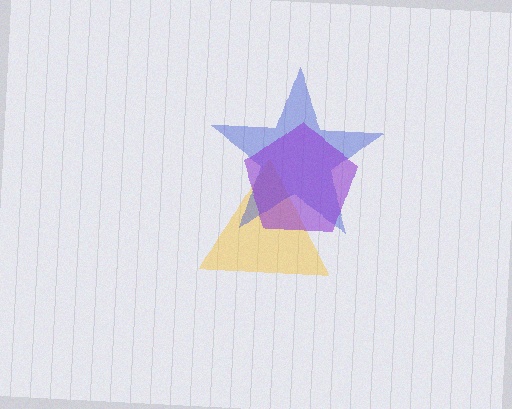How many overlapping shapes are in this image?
There are 3 overlapping shapes in the image.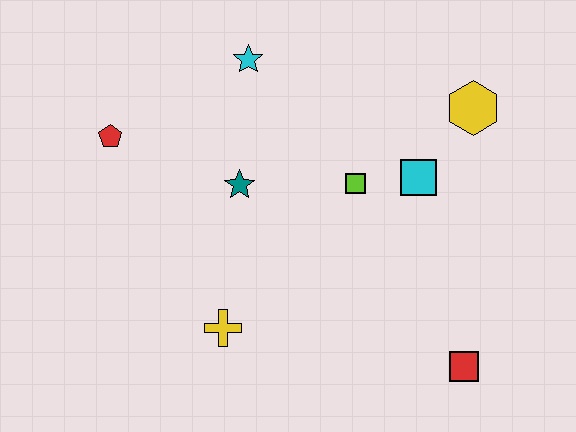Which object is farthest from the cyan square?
The red pentagon is farthest from the cyan square.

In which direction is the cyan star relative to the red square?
The cyan star is above the red square.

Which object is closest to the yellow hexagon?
The cyan square is closest to the yellow hexagon.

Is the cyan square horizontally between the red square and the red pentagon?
Yes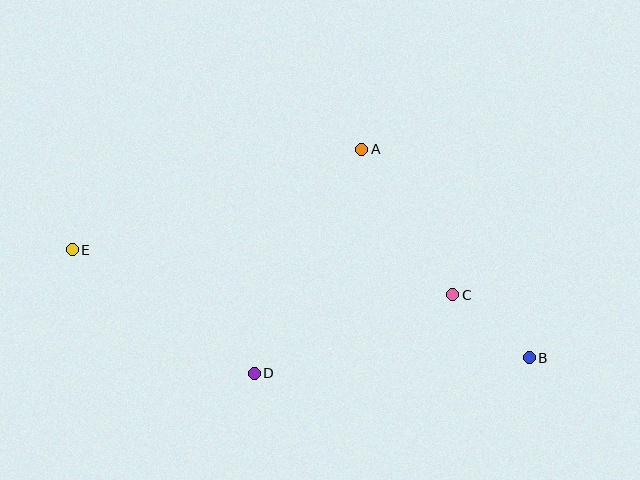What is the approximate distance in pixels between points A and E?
The distance between A and E is approximately 307 pixels.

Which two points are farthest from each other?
Points B and E are farthest from each other.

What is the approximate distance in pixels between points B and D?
The distance between B and D is approximately 276 pixels.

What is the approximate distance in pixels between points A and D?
The distance between A and D is approximately 249 pixels.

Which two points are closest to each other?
Points B and C are closest to each other.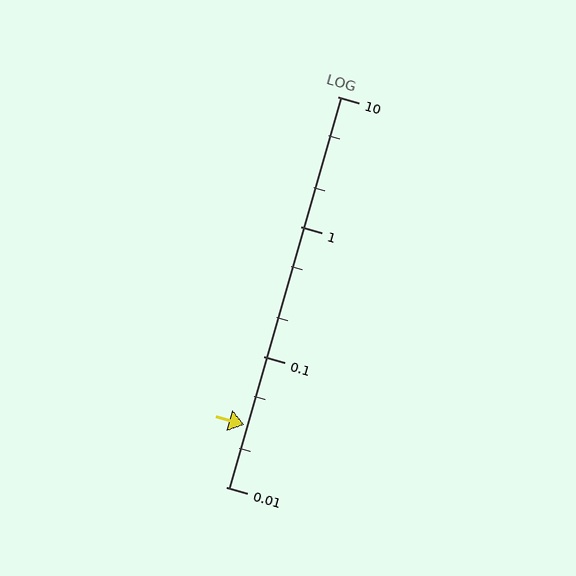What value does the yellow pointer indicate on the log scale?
The pointer indicates approximately 0.03.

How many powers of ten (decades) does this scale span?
The scale spans 3 decades, from 0.01 to 10.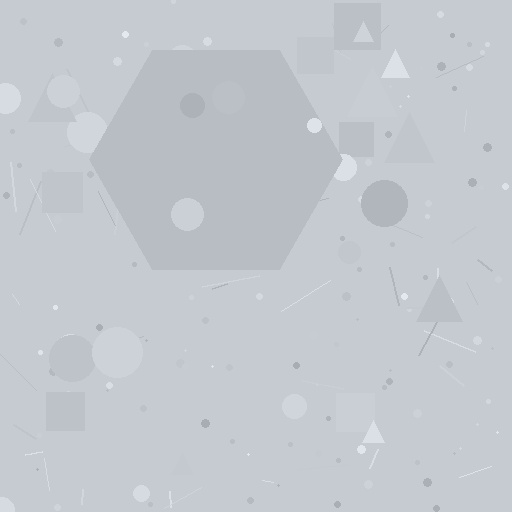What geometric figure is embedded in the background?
A hexagon is embedded in the background.